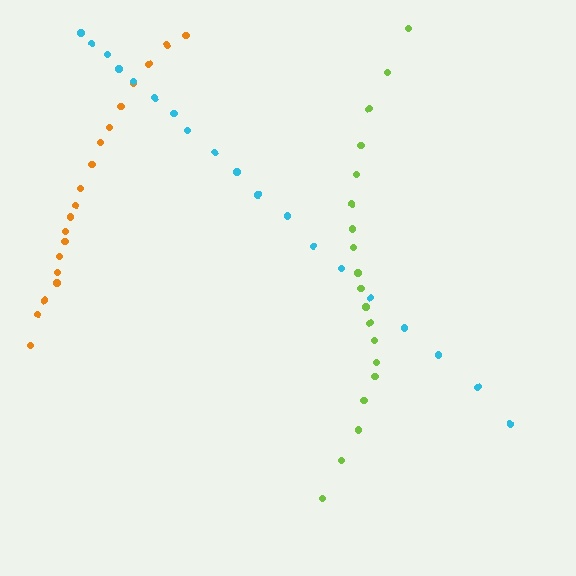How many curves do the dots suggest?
There are 3 distinct paths.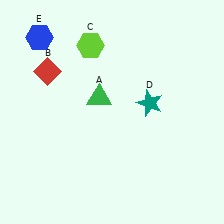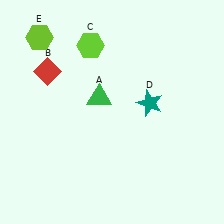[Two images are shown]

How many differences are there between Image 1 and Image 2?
There is 1 difference between the two images.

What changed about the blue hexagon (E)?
In Image 1, E is blue. In Image 2, it changed to lime.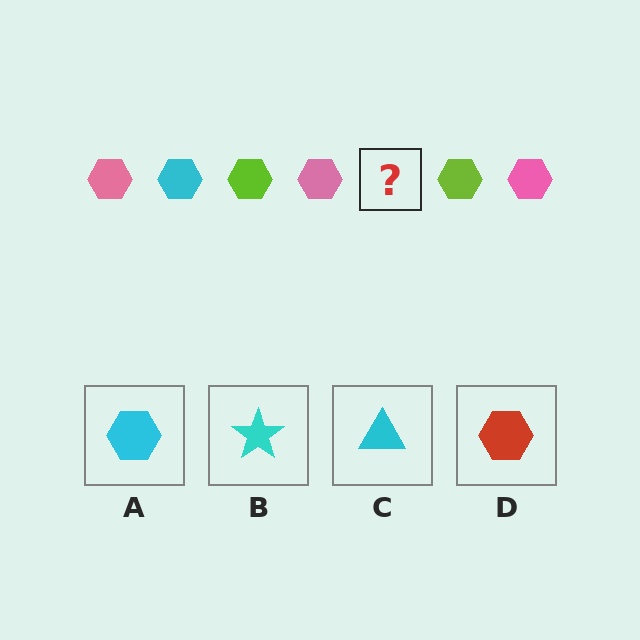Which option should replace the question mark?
Option A.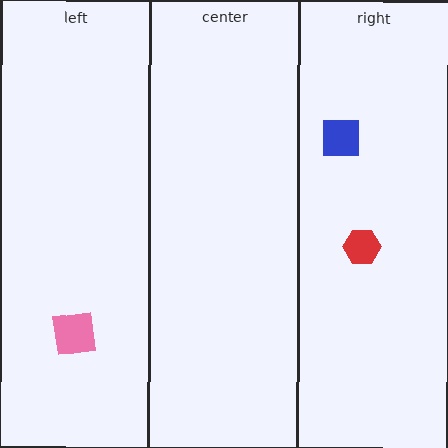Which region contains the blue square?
The right region.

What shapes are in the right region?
The blue square, the red hexagon.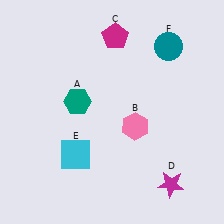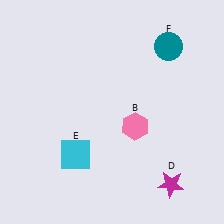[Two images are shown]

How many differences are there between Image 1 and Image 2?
There are 2 differences between the two images.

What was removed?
The teal hexagon (A), the magenta pentagon (C) were removed in Image 2.